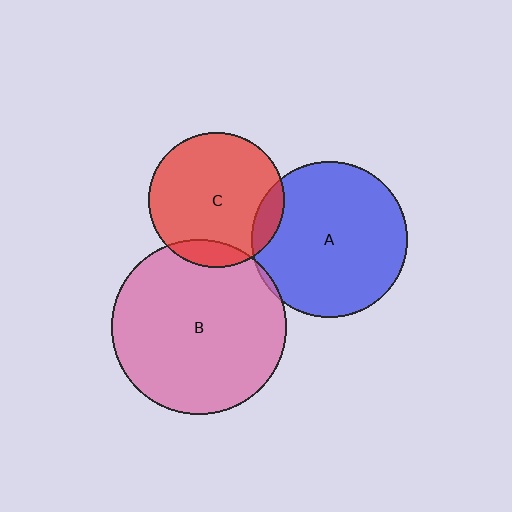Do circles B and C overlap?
Yes.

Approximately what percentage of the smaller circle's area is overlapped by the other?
Approximately 10%.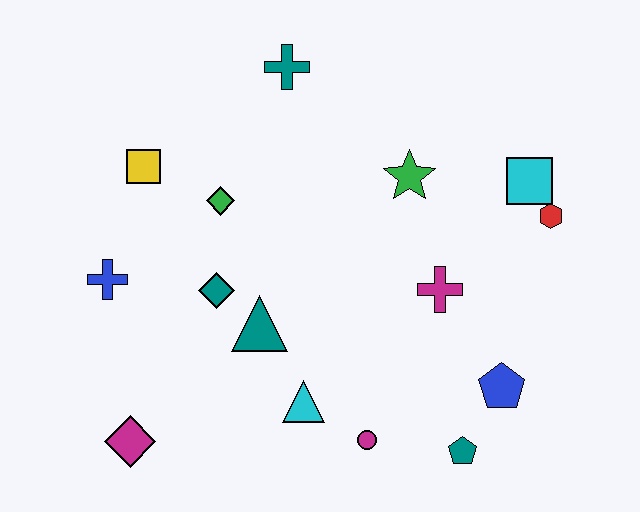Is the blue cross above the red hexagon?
No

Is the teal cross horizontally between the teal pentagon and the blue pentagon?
No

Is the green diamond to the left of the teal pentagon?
Yes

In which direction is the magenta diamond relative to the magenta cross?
The magenta diamond is to the left of the magenta cross.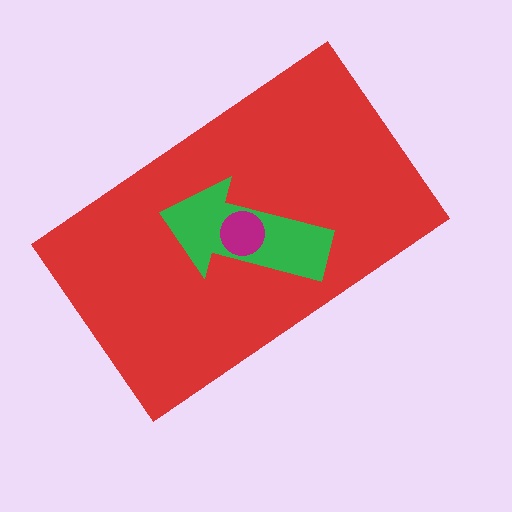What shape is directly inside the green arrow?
The magenta circle.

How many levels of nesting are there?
3.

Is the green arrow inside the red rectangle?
Yes.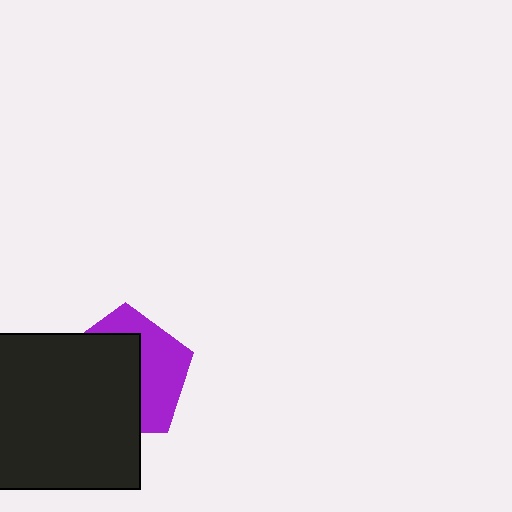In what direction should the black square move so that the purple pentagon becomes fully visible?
The black square should move toward the lower-left. That is the shortest direction to clear the overlap and leave the purple pentagon fully visible.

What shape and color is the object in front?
The object in front is a black square.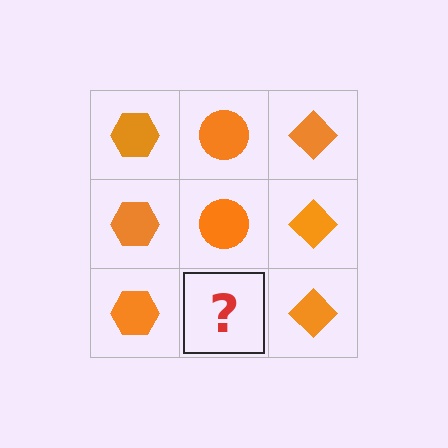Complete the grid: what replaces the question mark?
The question mark should be replaced with an orange circle.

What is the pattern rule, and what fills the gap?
The rule is that each column has a consistent shape. The gap should be filled with an orange circle.